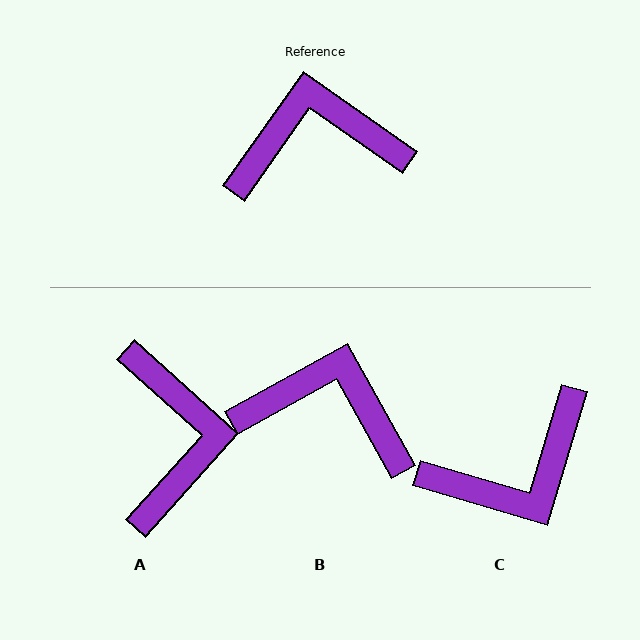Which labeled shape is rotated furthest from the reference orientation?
C, about 162 degrees away.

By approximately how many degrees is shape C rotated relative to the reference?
Approximately 162 degrees clockwise.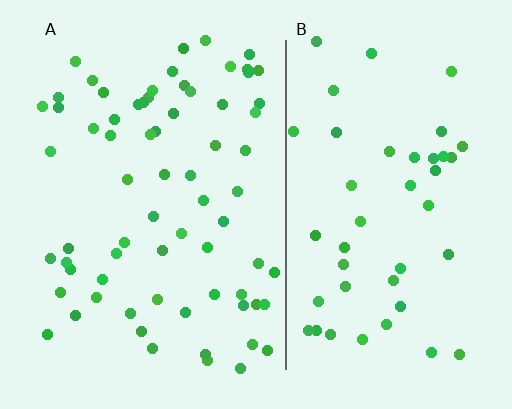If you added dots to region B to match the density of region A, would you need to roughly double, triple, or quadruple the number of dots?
Approximately double.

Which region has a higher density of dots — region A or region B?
A (the left).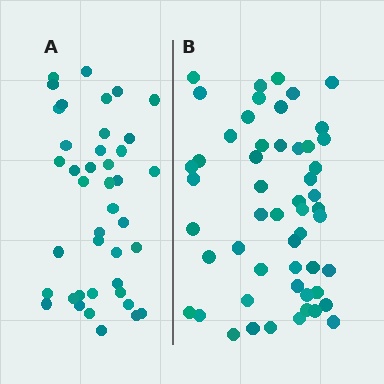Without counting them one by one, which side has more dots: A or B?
Region B (the right region) has more dots.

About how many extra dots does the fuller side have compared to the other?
Region B has roughly 12 or so more dots than region A.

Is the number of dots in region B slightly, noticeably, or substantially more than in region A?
Region B has noticeably more, but not dramatically so. The ratio is roughly 1.3 to 1.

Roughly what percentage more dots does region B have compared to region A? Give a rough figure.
About 30% more.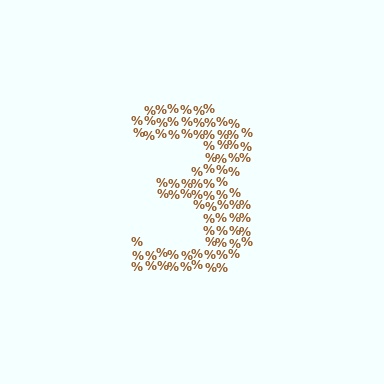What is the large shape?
The large shape is the digit 3.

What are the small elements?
The small elements are percent signs.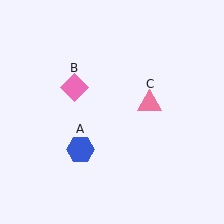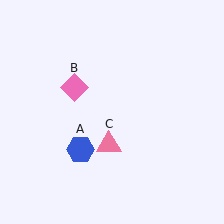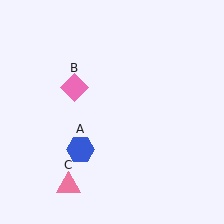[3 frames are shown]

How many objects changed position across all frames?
1 object changed position: pink triangle (object C).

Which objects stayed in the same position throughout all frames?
Blue hexagon (object A) and pink diamond (object B) remained stationary.